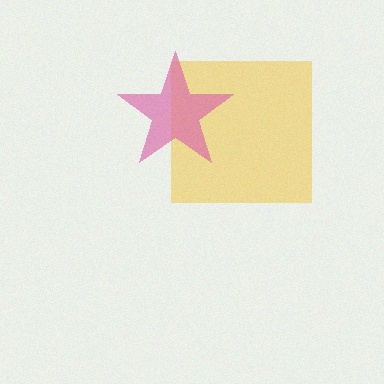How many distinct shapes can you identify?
There are 2 distinct shapes: a yellow square, a pink star.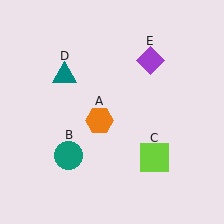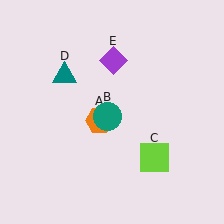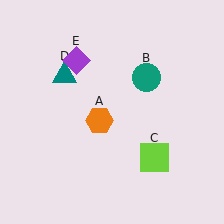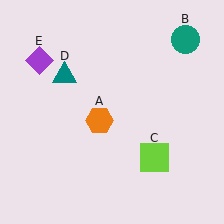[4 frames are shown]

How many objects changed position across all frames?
2 objects changed position: teal circle (object B), purple diamond (object E).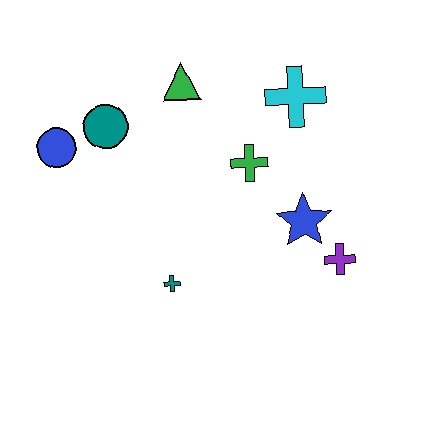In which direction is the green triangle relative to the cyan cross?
The green triangle is to the left of the cyan cross.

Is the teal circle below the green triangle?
Yes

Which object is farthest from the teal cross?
The cyan cross is farthest from the teal cross.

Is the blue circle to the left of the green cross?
Yes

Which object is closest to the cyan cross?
The green cross is closest to the cyan cross.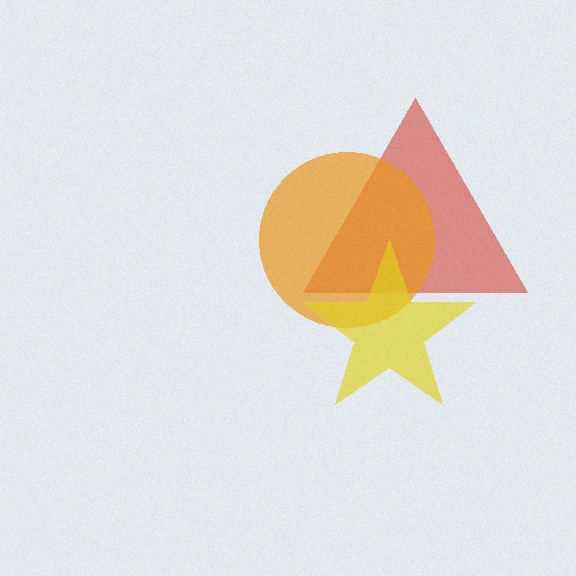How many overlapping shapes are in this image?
There are 3 overlapping shapes in the image.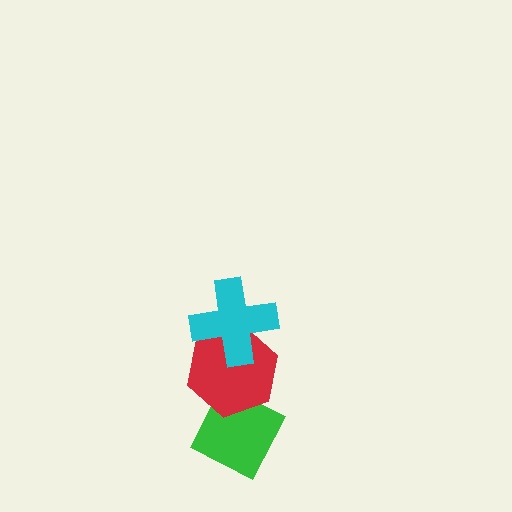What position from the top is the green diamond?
The green diamond is 3rd from the top.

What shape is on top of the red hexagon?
The cyan cross is on top of the red hexagon.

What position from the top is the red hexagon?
The red hexagon is 2nd from the top.